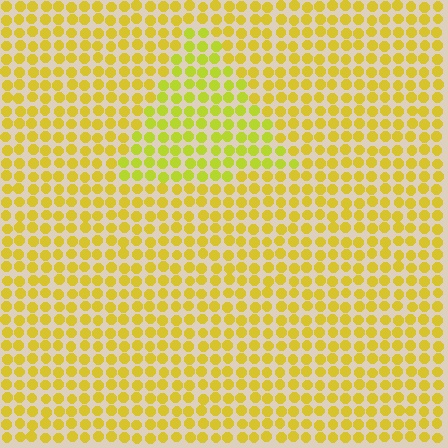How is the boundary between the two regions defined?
The boundary is defined purely by a slight shift in hue (about 19 degrees). Spacing, size, and orientation are identical on both sides.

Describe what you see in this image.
The image is filled with small yellow elements in a uniform arrangement. A triangle-shaped region is visible where the elements are tinted to a slightly different hue, forming a subtle color boundary.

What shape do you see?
I see a triangle.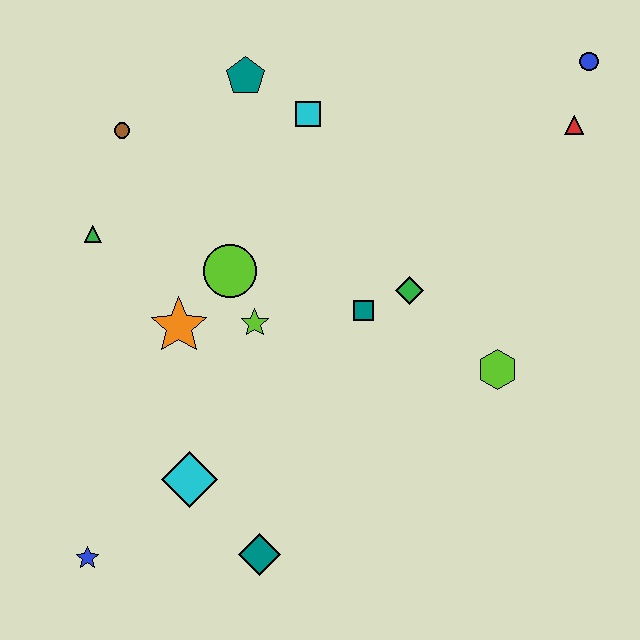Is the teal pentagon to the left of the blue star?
No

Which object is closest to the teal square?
The green diamond is closest to the teal square.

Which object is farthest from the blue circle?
The blue star is farthest from the blue circle.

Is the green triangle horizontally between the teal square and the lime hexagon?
No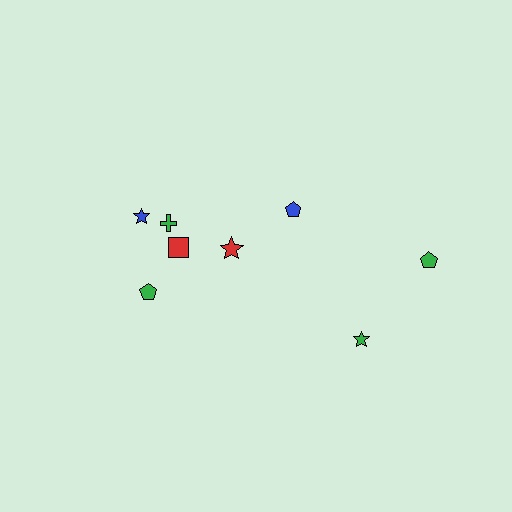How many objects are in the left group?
There are 5 objects.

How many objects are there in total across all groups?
There are 8 objects.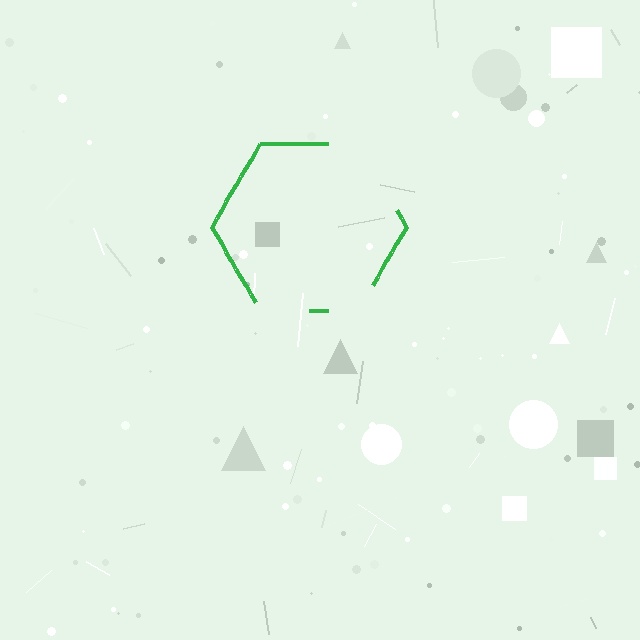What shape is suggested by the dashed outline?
The dashed outline suggests a hexagon.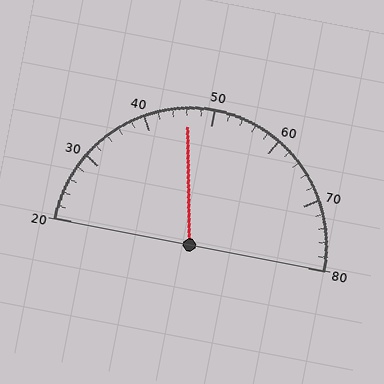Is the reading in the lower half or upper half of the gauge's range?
The reading is in the lower half of the range (20 to 80).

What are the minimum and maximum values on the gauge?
The gauge ranges from 20 to 80.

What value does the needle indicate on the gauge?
The needle indicates approximately 46.